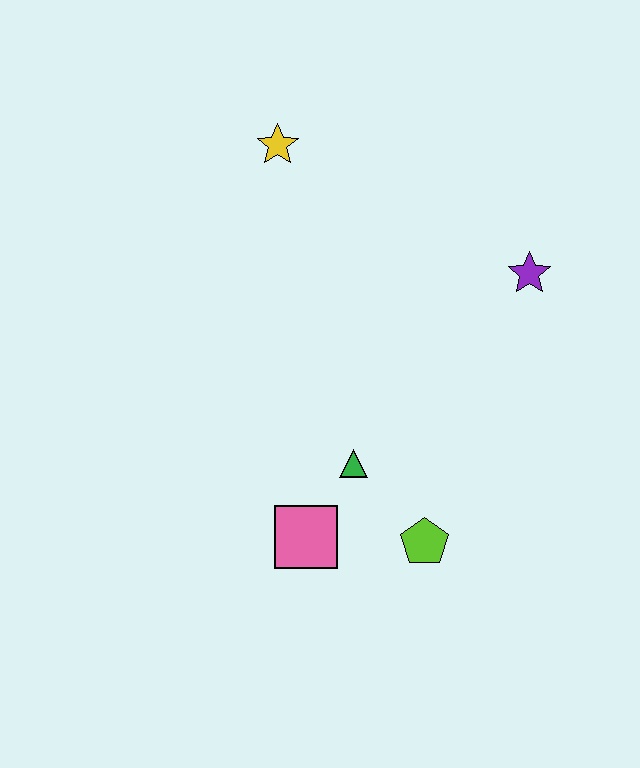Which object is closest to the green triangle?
The pink square is closest to the green triangle.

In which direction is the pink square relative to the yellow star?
The pink square is below the yellow star.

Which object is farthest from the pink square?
The yellow star is farthest from the pink square.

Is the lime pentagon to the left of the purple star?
Yes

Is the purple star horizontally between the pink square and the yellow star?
No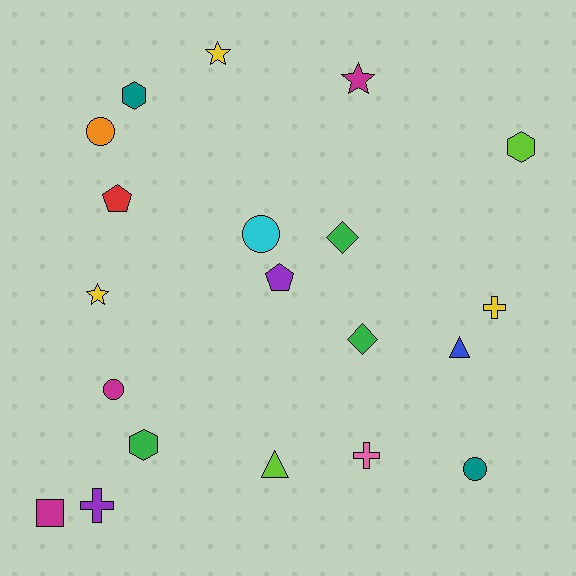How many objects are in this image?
There are 20 objects.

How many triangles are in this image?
There are 2 triangles.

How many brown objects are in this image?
There are no brown objects.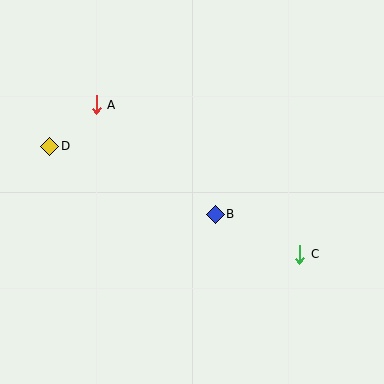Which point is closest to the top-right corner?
Point C is closest to the top-right corner.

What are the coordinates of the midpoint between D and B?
The midpoint between D and B is at (132, 180).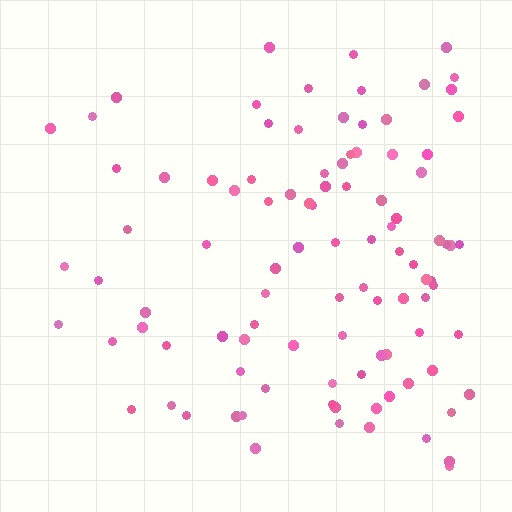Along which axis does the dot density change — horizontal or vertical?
Horizontal.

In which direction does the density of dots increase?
From left to right, with the right side densest.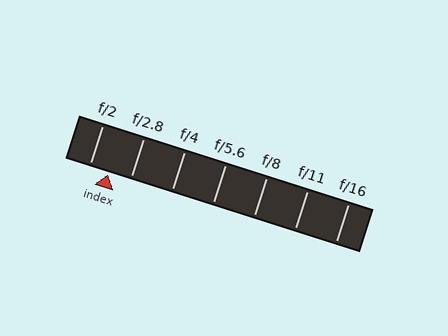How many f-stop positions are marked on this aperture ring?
There are 7 f-stop positions marked.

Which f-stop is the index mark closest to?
The index mark is closest to f/2.